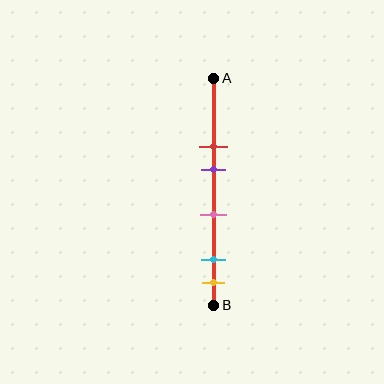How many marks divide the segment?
There are 5 marks dividing the segment.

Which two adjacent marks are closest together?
The cyan and yellow marks are the closest adjacent pair.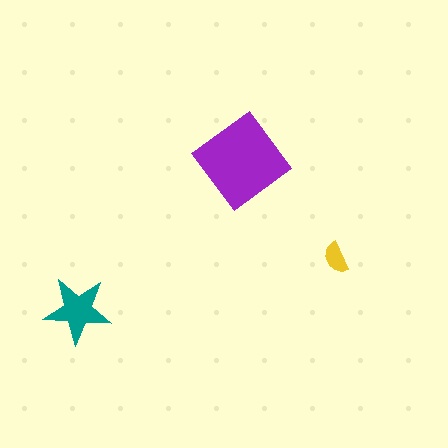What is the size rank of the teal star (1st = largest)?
2nd.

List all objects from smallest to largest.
The yellow semicircle, the teal star, the purple diamond.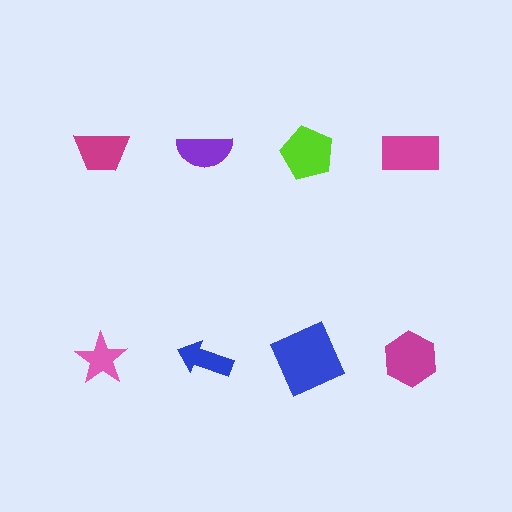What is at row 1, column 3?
A lime pentagon.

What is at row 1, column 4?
A magenta rectangle.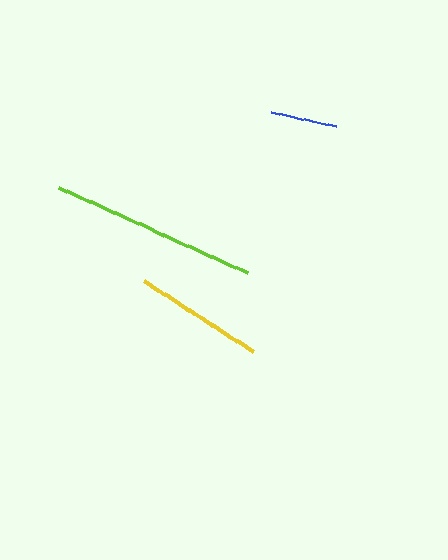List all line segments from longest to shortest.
From longest to shortest: lime, yellow, blue.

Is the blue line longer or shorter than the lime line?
The lime line is longer than the blue line.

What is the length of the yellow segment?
The yellow segment is approximately 129 pixels long.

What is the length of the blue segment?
The blue segment is approximately 67 pixels long.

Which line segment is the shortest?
The blue line is the shortest at approximately 67 pixels.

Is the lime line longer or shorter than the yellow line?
The lime line is longer than the yellow line.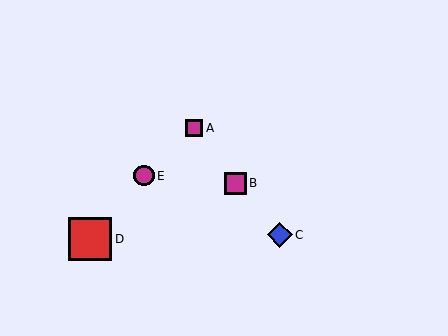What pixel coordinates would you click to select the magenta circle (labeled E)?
Click at (144, 176) to select the magenta circle E.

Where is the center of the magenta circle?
The center of the magenta circle is at (144, 176).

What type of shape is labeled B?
Shape B is a magenta square.